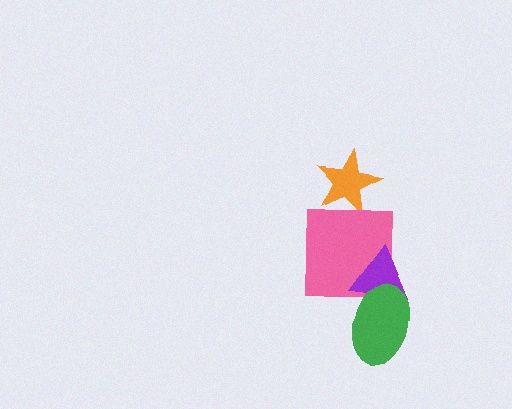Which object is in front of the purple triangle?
The green ellipse is in front of the purple triangle.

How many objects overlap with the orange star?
0 objects overlap with the orange star.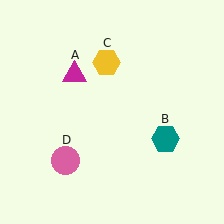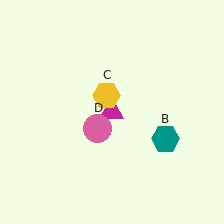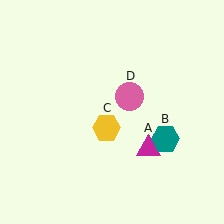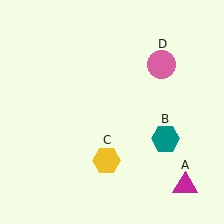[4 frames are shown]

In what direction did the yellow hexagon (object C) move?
The yellow hexagon (object C) moved down.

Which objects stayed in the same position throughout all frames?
Teal hexagon (object B) remained stationary.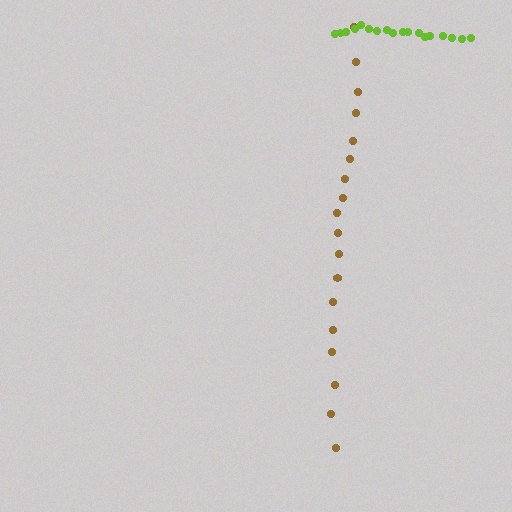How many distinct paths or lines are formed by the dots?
There are 2 distinct paths.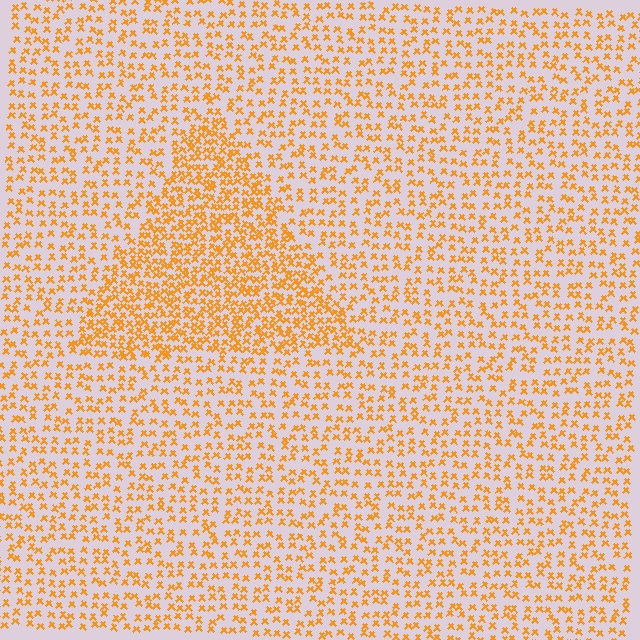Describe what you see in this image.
The image contains small orange elements arranged at two different densities. A triangle-shaped region is visible where the elements are more densely packed than the surrounding area.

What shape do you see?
I see a triangle.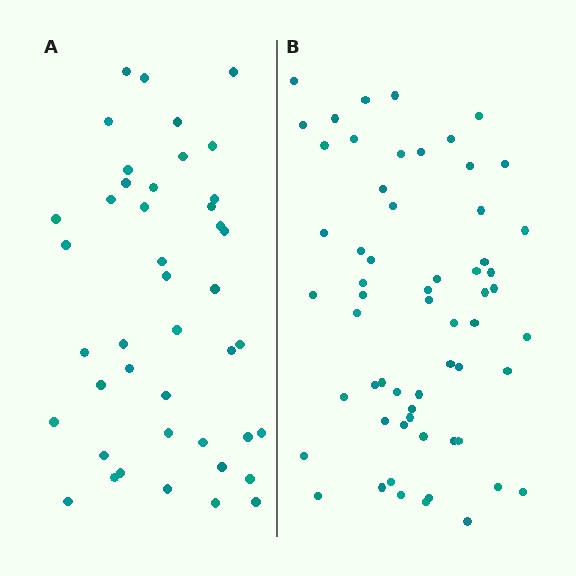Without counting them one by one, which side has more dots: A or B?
Region B (the right region) has more dots.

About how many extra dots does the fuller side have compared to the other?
Region B has approximately 15 more dots than region A.